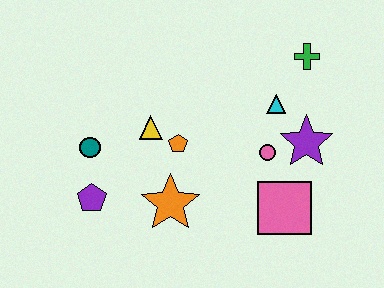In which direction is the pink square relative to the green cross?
The pink square is below the green cross.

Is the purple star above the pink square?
Yes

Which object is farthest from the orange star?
The green cross is farthest from the orange star.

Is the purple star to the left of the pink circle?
No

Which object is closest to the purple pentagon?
The teal circle is closest to the purple pentagon.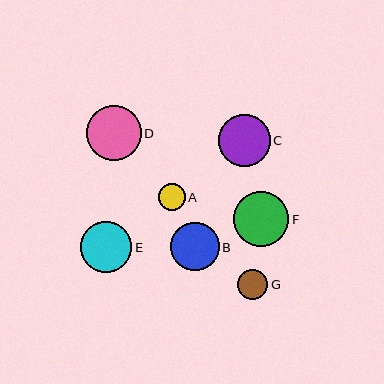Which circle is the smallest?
Circle A is the smallest with a size of approximately 26 pixels.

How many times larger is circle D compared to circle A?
Circle D is approximately 2.1 times the size of circle A.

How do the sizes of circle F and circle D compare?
Circle F and circle D are approximately the same size.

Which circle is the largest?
Circle F is the largest with a size of approximately 55 pixels.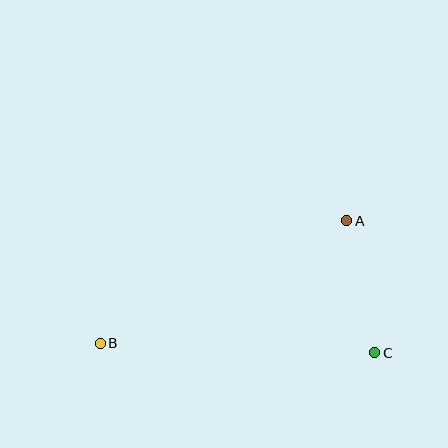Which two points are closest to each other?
Points A and C are closest to each other.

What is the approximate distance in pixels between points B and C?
The distance between B and C is approximately 275 pixels.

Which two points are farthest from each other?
Points A and B are farthest from each other.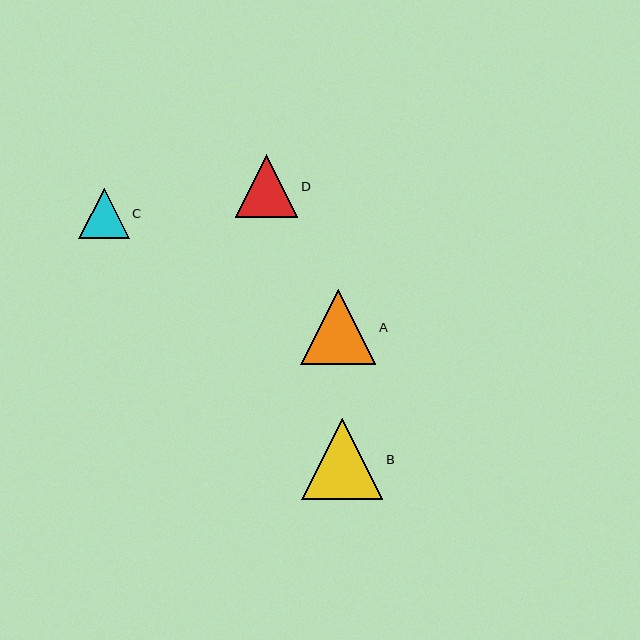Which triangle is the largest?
Triangle B is the largest with a size of approximately 81 pixels.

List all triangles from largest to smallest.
From largest to smallest: B, A, D, C.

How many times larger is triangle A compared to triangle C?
Triangle A is approximately 1.5 times the size of triangle C.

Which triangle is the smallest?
Triangle C is the smallest with a size of approximately 50 pixels.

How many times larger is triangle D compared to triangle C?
Triangle D is approximately 1.2 times the size of triangle C.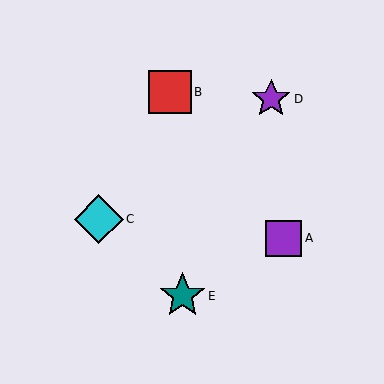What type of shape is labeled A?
Shape A is a purple square.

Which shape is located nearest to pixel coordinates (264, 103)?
The purple star (labeled D) at (271, 99) is nearest to that location.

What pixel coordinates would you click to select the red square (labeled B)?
Click at (170, 92) to select the red square B.